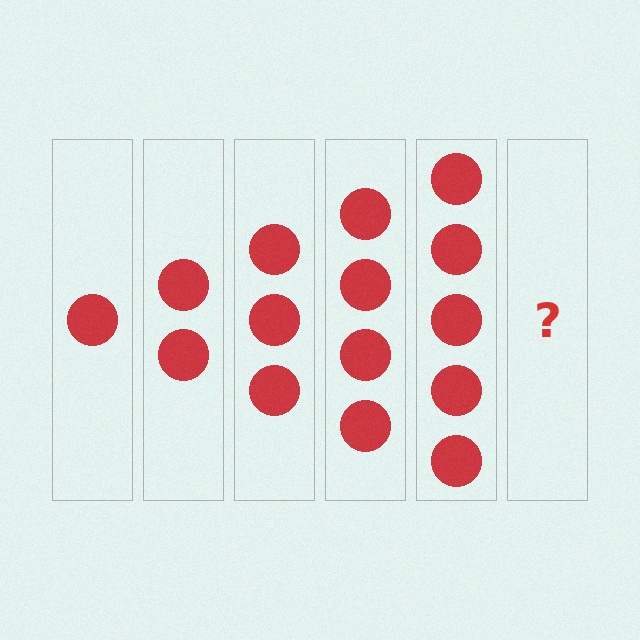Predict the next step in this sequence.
The next step is 6 circles.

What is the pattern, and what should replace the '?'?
The pattern is that each step adds one more circle. The '?' should be 6 circles.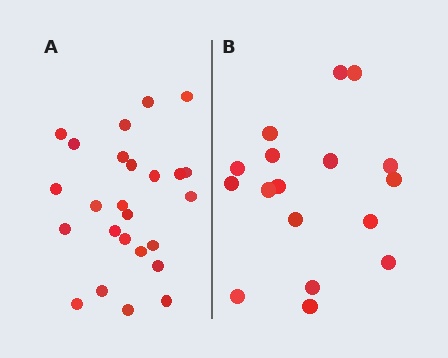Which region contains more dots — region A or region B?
Region A (the left region) has more dots.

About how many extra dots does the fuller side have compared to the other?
Region A has roughly 8 or so more dots than region B.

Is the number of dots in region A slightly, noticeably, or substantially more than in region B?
Region A has substantially more. The ratio is roughly 1.5 to 1.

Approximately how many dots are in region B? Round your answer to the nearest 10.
About 20 dots. (The exact count is 17, which rounds to 20.)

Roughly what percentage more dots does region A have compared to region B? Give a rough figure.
About 45% more.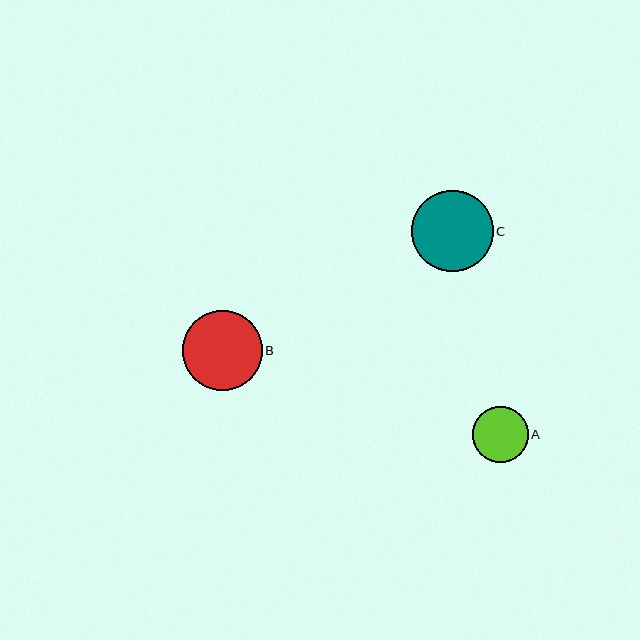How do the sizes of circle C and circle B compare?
Circle C and circle B are approximately the same size.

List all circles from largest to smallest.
From largest to smallest: C, B, A.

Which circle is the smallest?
Circle A is the smallest with a size of approximately 56 pixels.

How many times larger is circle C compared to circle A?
Circle C is approximately 1.5 times the size of circle A.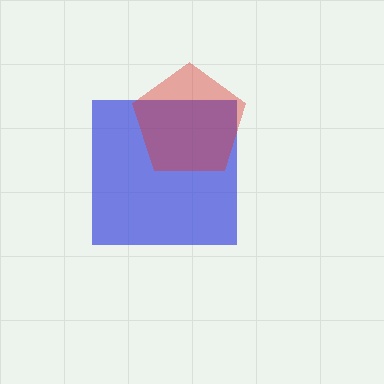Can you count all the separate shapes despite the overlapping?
Yes, there are 2 separate shapes.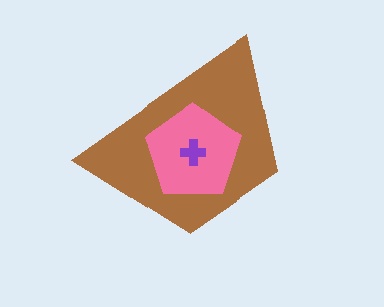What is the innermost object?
The purple cross.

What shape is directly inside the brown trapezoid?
The pink pentagon.